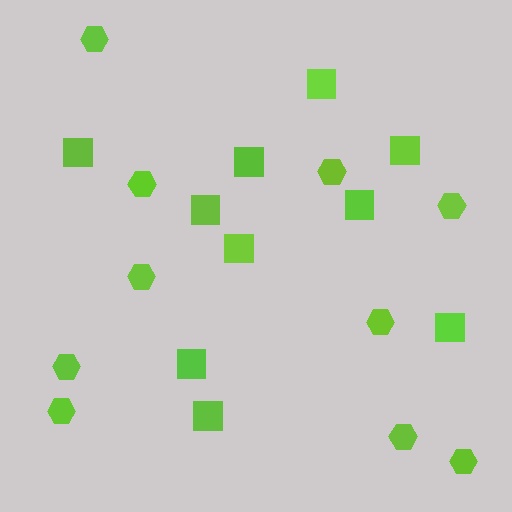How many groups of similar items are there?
There are 2 groups: one group of hexagons (10) and one group of squares (10).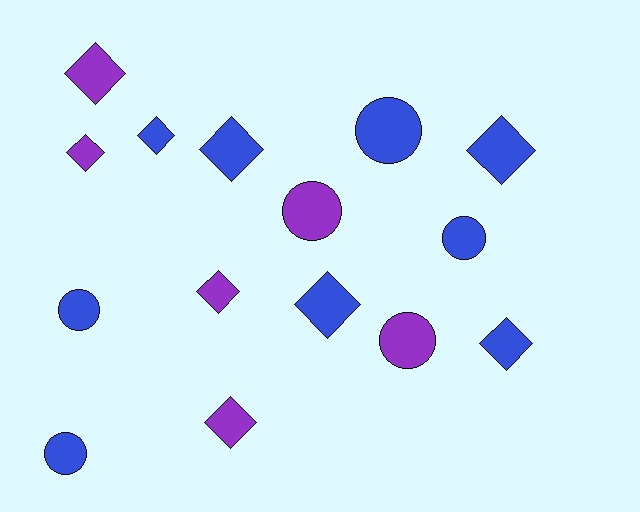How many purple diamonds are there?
There are 4 purple diamonds.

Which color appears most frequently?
Blue, with 9 objects.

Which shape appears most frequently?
Diamond, with 9 objects.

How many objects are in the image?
There are 15 objects.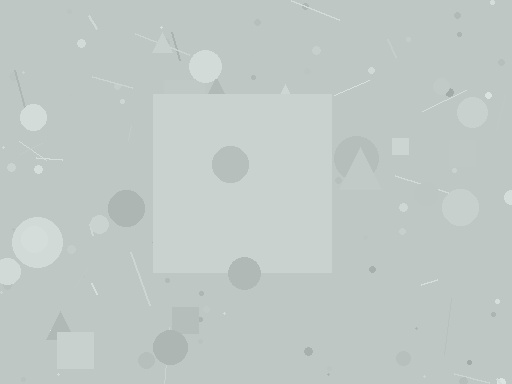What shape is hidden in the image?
A square is hidden in the image.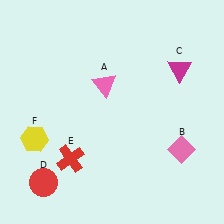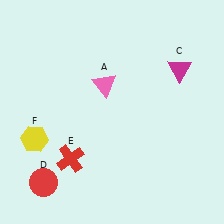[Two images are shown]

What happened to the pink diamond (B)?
The pink diamond (B) was removed in Image 2. It was in the bottom-right area of Image 1.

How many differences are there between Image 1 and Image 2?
There is 1 difference between the two images.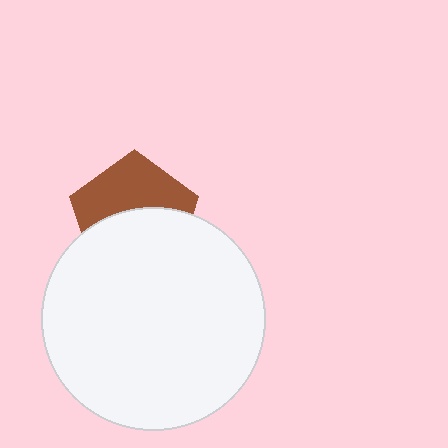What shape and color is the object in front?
The object in front is a white circle.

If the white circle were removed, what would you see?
You would see the complete brown pentagon.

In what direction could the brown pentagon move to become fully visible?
The brown pentagon could move up. That would shift it out from behind the white circle entirely.